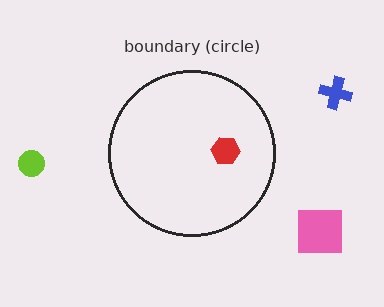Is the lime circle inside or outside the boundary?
Outside.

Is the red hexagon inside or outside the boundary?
Inside.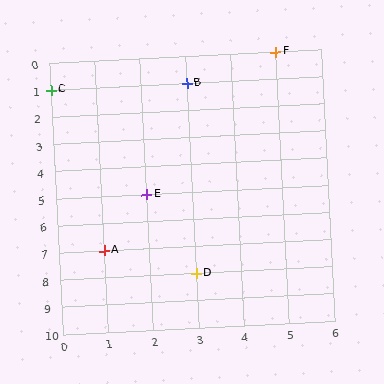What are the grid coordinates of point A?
Point A is at grid coordinates (1, 7).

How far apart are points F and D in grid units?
Points F and D are 2 columns and 8 rows apart (about 8.2 grid units diagonally).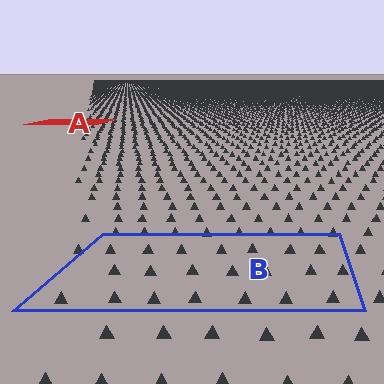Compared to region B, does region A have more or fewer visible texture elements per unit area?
Region A has more texture elements per unit area — they are packed more densely because it is farther away.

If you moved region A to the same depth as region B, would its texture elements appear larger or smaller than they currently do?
They would appear larger. At a closer depth, the same texture elements are projected at a bigger on-screen size.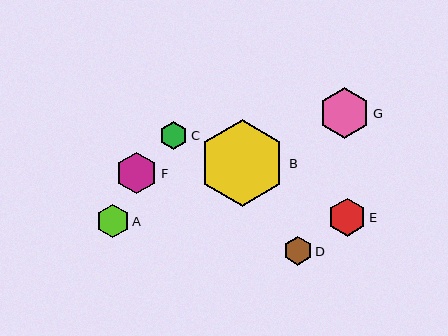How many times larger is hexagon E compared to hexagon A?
Hexagon E is approximately 1.2 times the size of hexagon A.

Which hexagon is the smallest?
Hexagon C is the smallest with a size of approximately 28 pixels.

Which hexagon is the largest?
Hexagon B is the largest with a size of approximately 87 pixels.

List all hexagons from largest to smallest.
From largest to smallest: B, G, F, E, A, D, C.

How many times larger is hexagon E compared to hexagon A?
Hexagon E is approximately 1.2 times the size of hexagon A.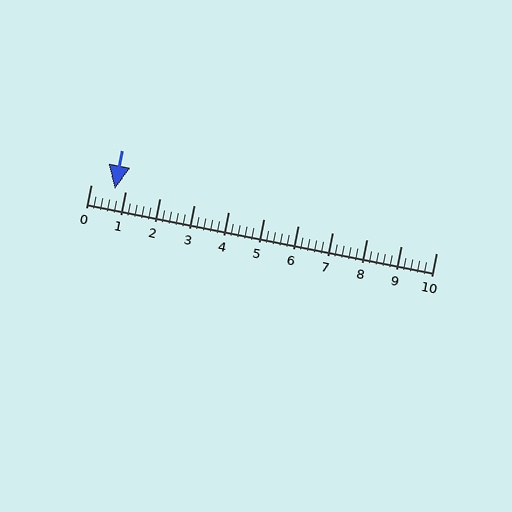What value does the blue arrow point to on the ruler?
The blue arrow points to approximately 0.7.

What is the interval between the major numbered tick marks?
The major tick marks are spaced 1 units apart.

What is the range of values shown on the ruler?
The ruler shows values from 0 to 10.